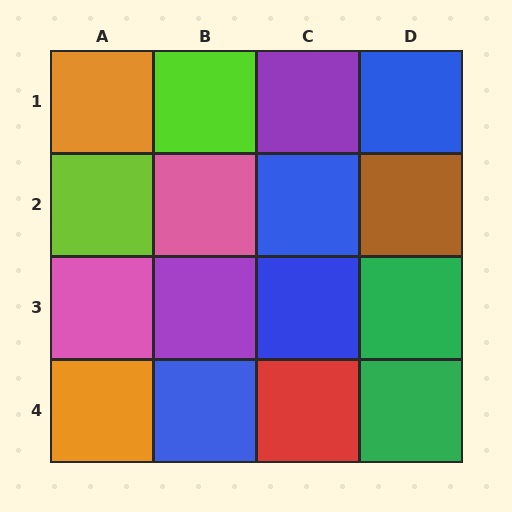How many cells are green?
2 cells are green.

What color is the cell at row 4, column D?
Green.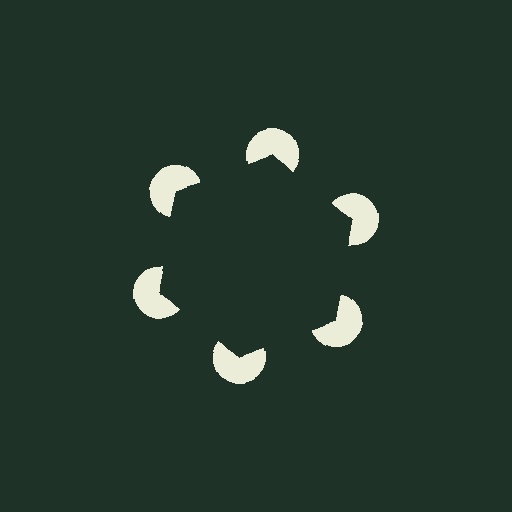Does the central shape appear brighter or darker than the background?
It typically appears slightly darker than the background, even though no actual brightness change is drawn.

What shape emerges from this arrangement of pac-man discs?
An illusory hexagon — its edges are inferred from the aligned wedge cuts in the pac-man discs, not physically drawn.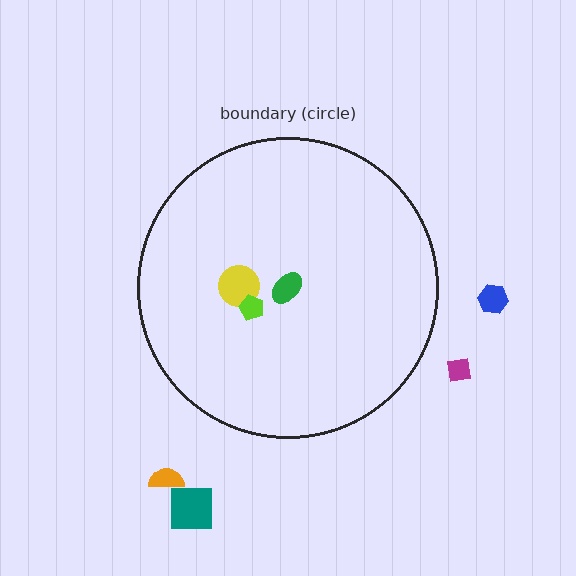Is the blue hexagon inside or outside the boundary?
Outside.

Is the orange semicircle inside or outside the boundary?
Outside.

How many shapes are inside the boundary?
3 inside, 4 outside.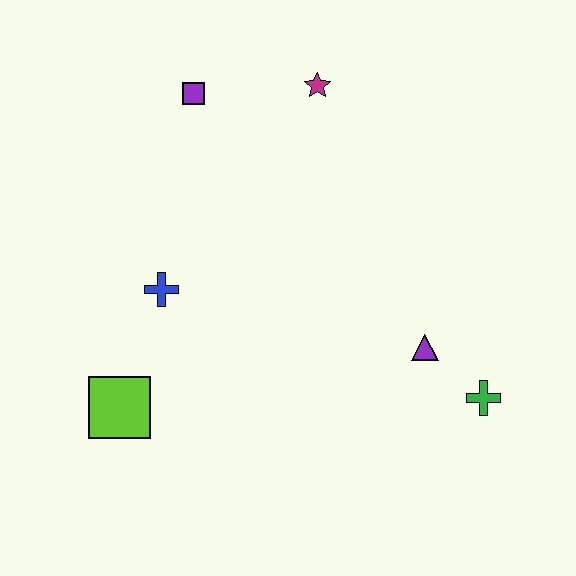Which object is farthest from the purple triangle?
The purple square is farthest from the purple triangle.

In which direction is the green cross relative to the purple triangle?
The green cross is to the right of the purple triangle.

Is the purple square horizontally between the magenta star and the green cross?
No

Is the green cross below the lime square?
No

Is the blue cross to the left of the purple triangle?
Yes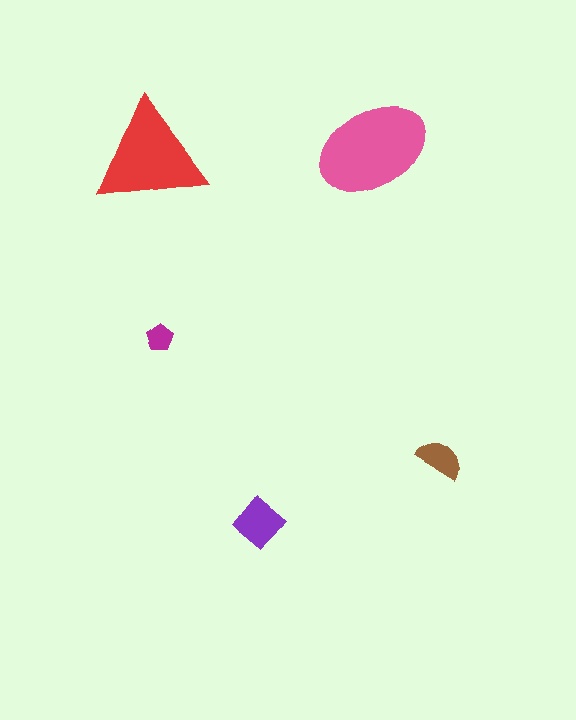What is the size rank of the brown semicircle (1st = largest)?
4th.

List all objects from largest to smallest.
The pink ellipse, the red triangle, the purple diamond, the brown semicircle, the magenta pentagon.